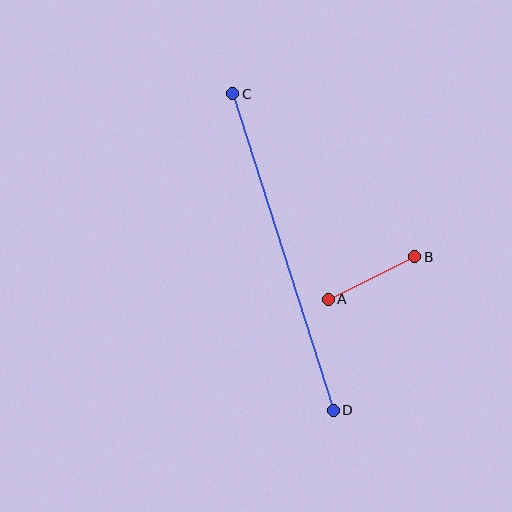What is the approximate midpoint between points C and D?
The midpoint is at approximately (283, 252) pixels.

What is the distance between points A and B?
The distance is approximately 96 pixels.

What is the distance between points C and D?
The distance is approximately 332 pixels.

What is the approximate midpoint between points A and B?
The midpoint is at approximately (371, 278) pixels.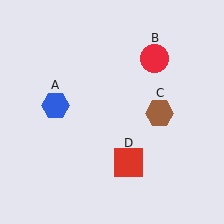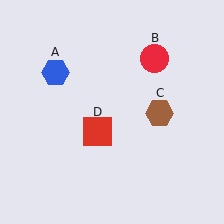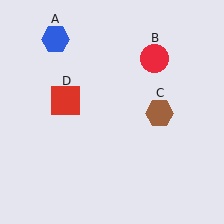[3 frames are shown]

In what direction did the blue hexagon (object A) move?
The blue hexagon (object A) moved up.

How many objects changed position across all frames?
2 objects changed position: blue hexagon (object A), red square (object D).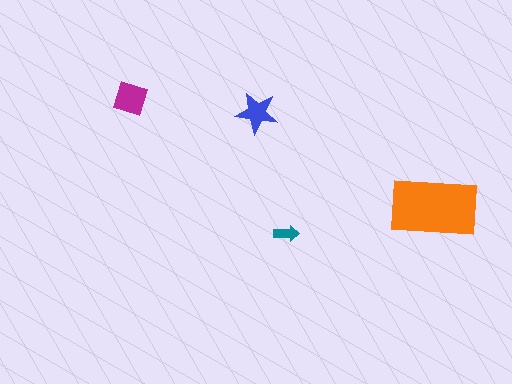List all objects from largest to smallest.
The orange rectangle, the magenta diamond, the blue star, the teal arrow.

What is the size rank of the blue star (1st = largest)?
3rd.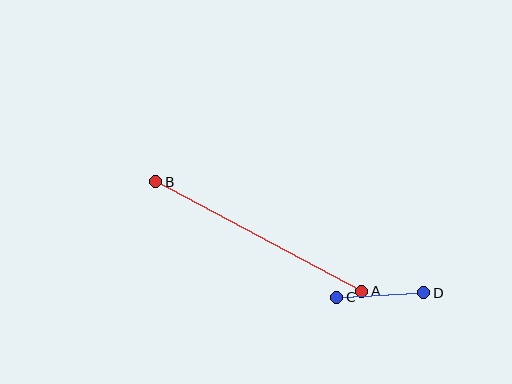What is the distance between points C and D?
The distance is approximately 88 pixels.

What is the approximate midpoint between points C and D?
The midpoint is at approximately (380, 295) pixels.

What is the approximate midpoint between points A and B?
The midpoint is at approximately (259, 237) pixels.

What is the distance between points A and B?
The distance is approximately 233 pixels.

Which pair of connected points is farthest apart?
Points A and B are farthest apart.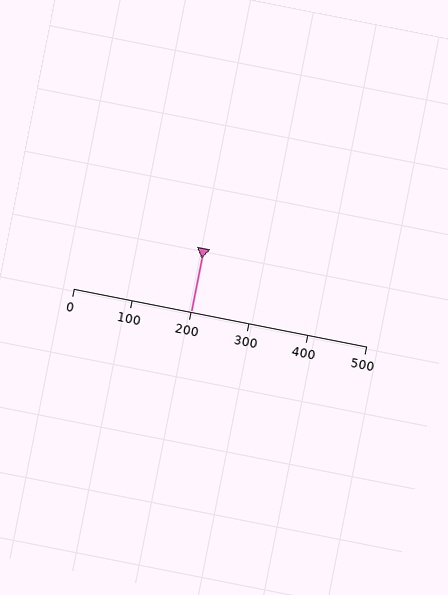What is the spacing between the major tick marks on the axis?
The major ticks are spaced 100 apart.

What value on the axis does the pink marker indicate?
The marker indicates approximately 200.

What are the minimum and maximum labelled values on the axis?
The axis runs from 0 to 500.